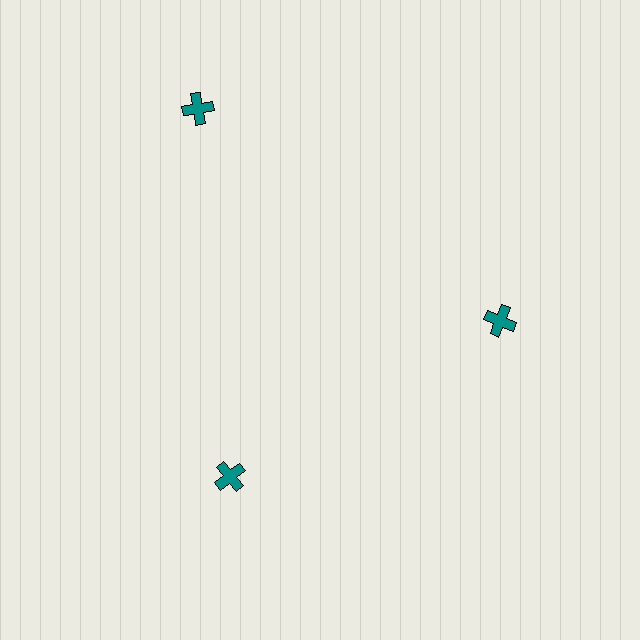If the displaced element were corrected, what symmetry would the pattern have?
It would have 3-fold rotational symmetry — the pattern would map onto itself every 120 degrees.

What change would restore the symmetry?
The symmetry would be restored by moving it inward, back onto the ring so that all 3 crosses sit at equal angles and equal distance from the center.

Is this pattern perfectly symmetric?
No. The 3 teal crosses are arranged in a ring, but one element near the 11 o'clock position is pushed outward from the center, breaking the 3-fold rotational symmetry.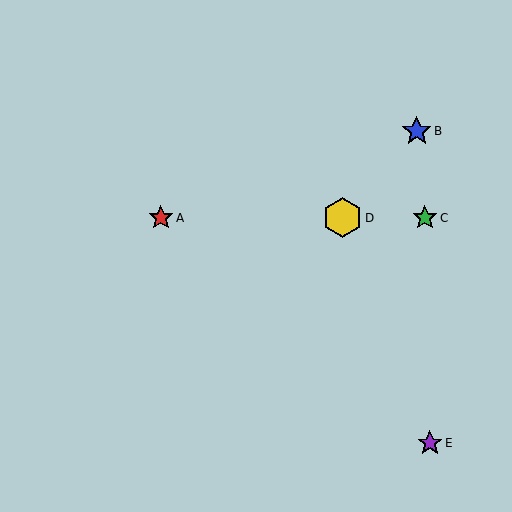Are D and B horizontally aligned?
No, D is at y≈218 and B is at y≈131.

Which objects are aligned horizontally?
Objects A, C, D are aligned horizontally.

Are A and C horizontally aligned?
Yes, both are at y≈218.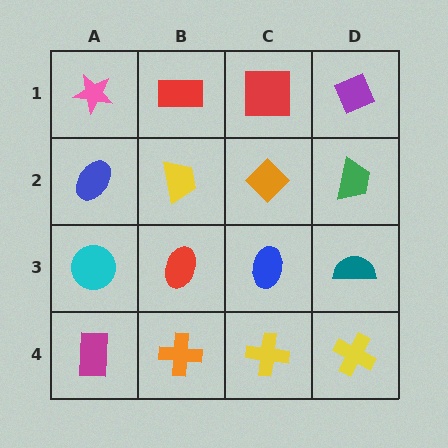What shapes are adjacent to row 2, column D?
A purple diamond (row 1, column D), a teal semicircle (row 3, column D), an orange diamond (row 2, column C).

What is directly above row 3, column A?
A blue ellipse.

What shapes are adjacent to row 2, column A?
A pink star (row 1, column A), a cyan circle (row 3, column A), a yellow trapezoid (row 2, column B).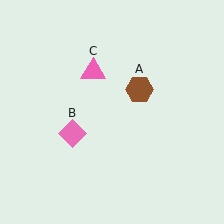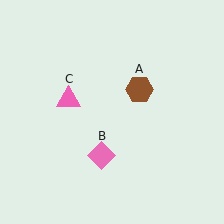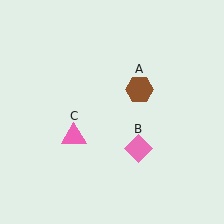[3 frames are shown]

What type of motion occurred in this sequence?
The pink diamond (object B), pink triangle (object C) rotated counterclockwise around the center of the scene.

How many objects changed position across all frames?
2 objects changed position: pink diamond (object B), pink triangle (object C).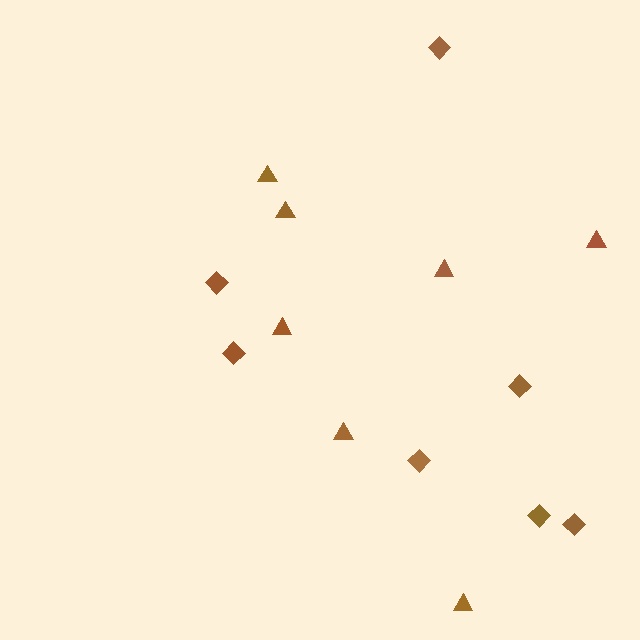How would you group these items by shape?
There are 2 groups: one group of triangles (7) and one group of diamonds (7).